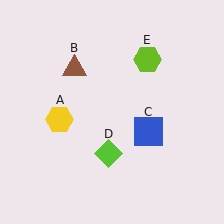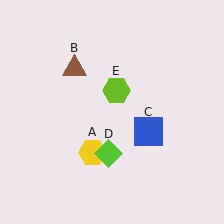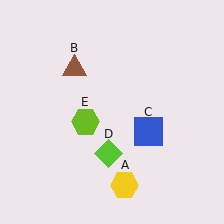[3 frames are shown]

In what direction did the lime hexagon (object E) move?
The lime hexagon (object E) moved down and to the left.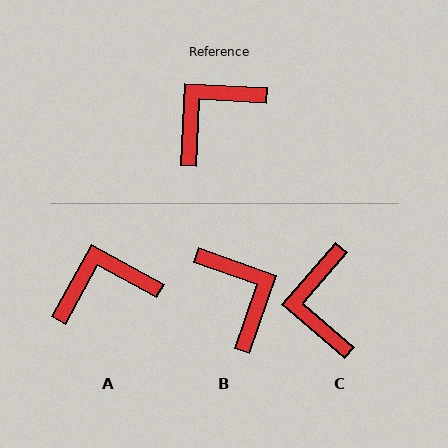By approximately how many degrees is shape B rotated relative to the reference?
Approximately 106 degrees clockwise.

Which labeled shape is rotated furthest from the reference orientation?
B, about 106 degrees away.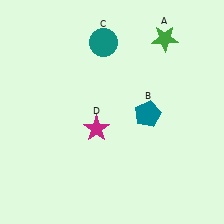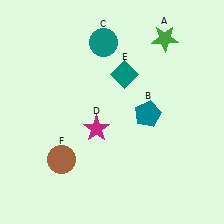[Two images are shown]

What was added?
A teal diamond (E), a brown circle (F) were added in Image 2.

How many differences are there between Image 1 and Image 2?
There are 2 differences between the two images.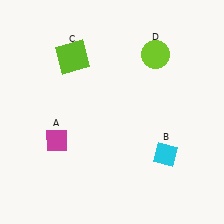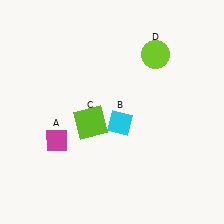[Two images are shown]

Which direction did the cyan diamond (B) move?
The cyan diamond (B) moved left.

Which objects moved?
The objects that moved are: the cyan diamond (B), the lime square (C).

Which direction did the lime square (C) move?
The lime square (C) moved down.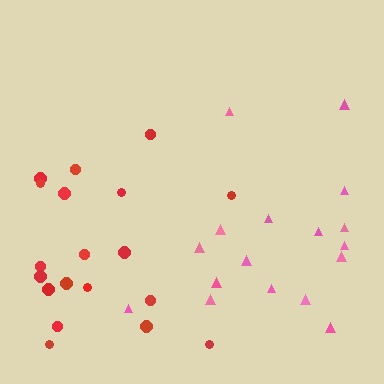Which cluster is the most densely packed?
Pink.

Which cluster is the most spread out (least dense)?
Red.